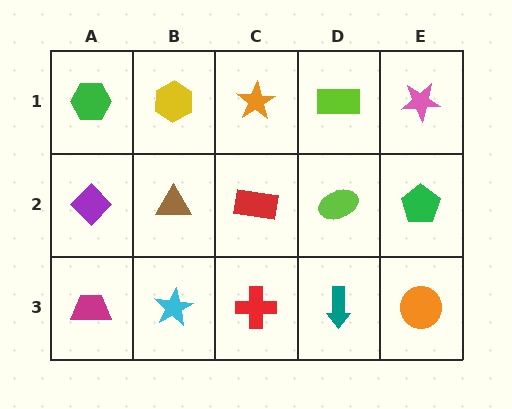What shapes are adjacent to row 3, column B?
A brown triangle (row 2, column B), a magenta trapezoid (row 3, column A), a red cross (row 3, column C).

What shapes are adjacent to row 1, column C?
A red rectangle (row 2, column C), a yellow hexagon (row 1, column B), a lime rectangle (row 1, column D).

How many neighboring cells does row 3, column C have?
3.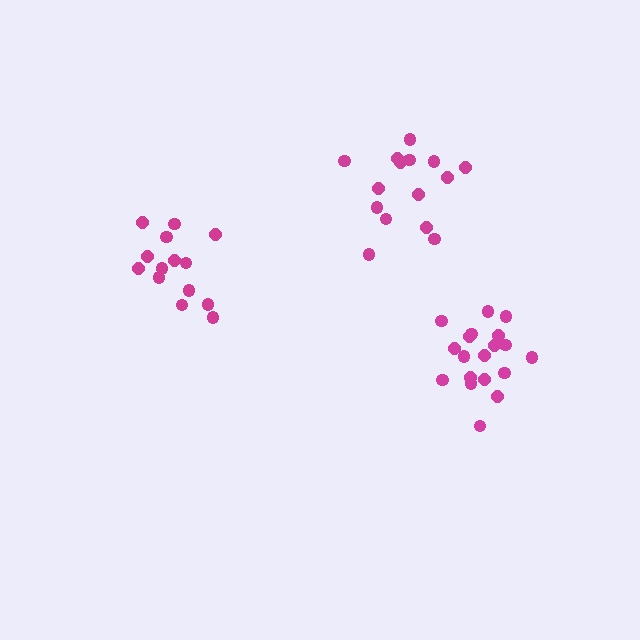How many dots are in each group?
Group 1: 15 dots, Group 2: 15 dots, Group 3: 19 dots (49 total).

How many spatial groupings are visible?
There are 3 spatial groupings.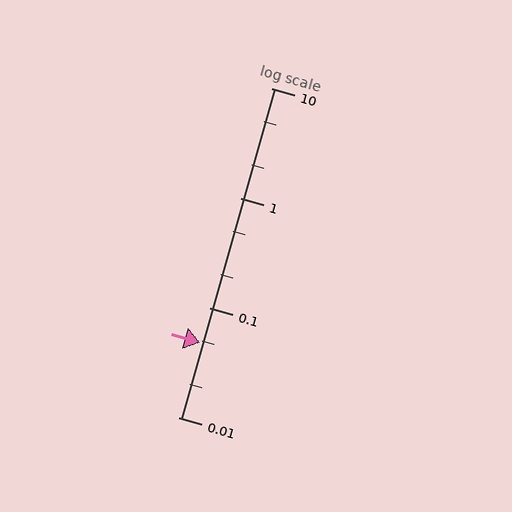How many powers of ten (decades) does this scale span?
The scale spans 3 decades, from 0.01 to 10.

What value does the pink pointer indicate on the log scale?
The pointer indicates approximately 0.048.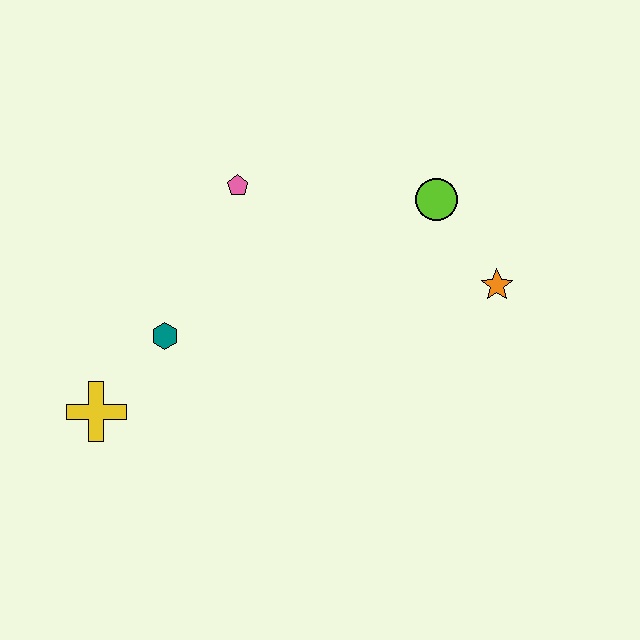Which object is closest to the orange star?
The lime circle is closest to the orange star.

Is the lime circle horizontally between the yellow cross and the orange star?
Yes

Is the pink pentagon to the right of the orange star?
No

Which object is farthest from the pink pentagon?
The orange star is farthest from the pink pentagon.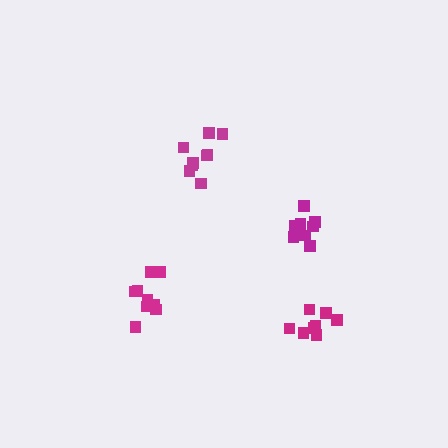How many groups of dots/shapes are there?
There are 4 groups.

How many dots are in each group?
Group 1: 9 dots, Group 2: 9 dots, Group 3: 9 dots, Group 4: 8 dots (35 total).